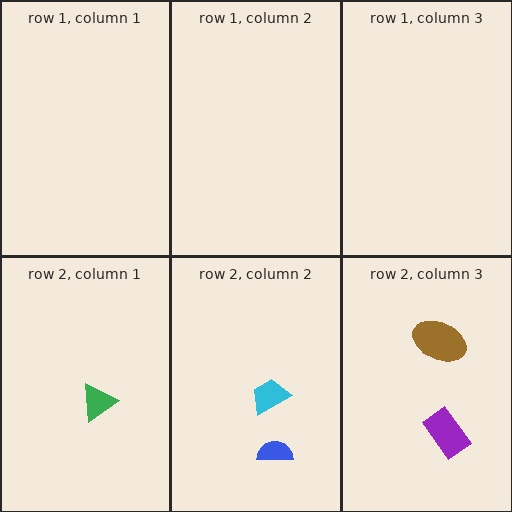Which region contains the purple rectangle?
The row 2, column 3 region.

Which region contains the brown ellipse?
The row 2, column 3 region.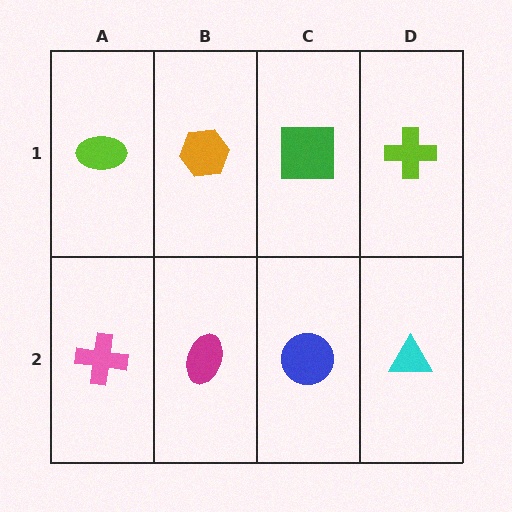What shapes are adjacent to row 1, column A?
A pink cross (row 2, column A), an orange hexagon (row 1, column B).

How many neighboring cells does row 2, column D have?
2.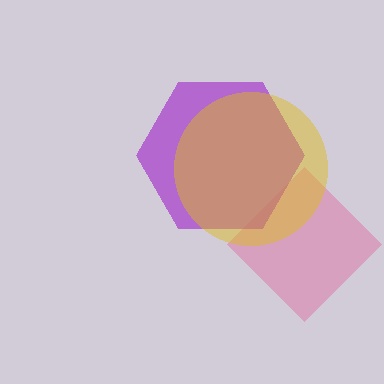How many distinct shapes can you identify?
There are 3 distinct shapes: a pink diamond, a purple hexagon, a yellow circle.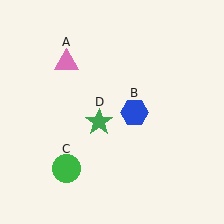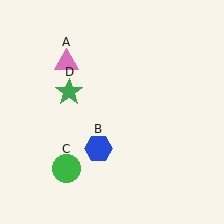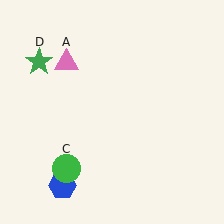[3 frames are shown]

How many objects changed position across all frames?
2 objects changed position: blue hexagon (object B), green star (object D).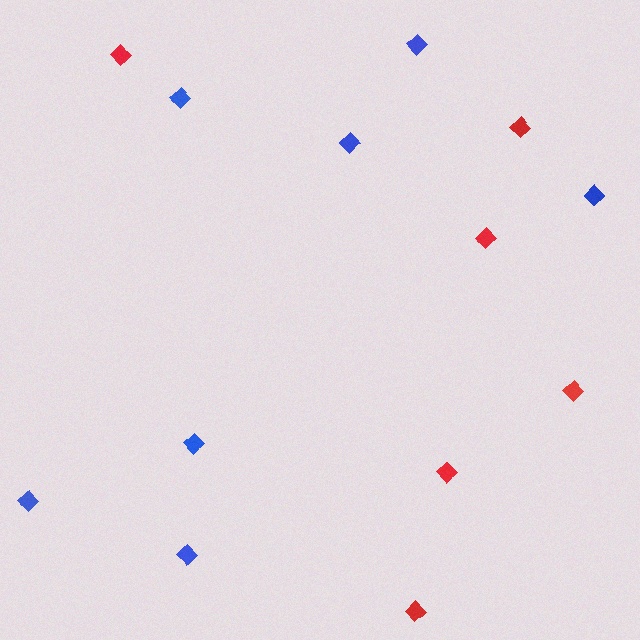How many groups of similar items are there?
There are 2 groups: one group of red diamonds (6) and one group of blue diamonds (7).